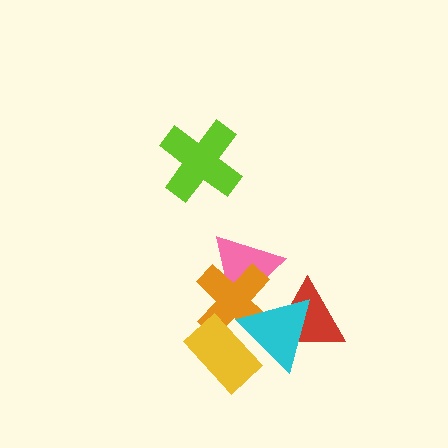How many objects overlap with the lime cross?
0 objects overlap with the lime cross.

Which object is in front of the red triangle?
The cyan triangle is in front of the red triangle.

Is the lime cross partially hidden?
No, no other shape covers it.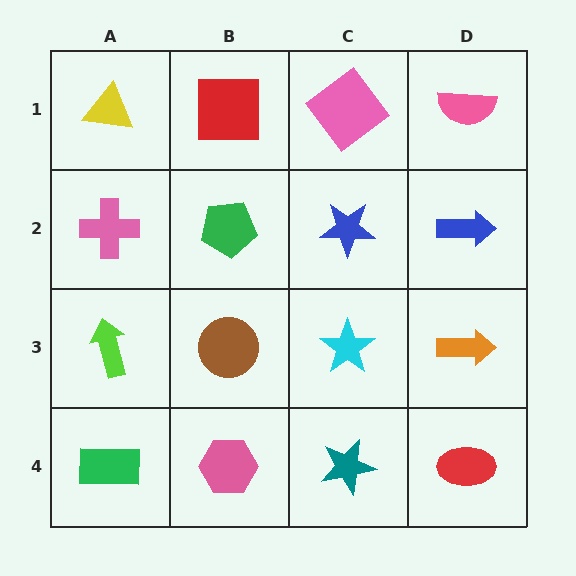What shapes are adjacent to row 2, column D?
A pink semicircle (row 1, column D), an orange arrow (row 3, column D), a blue star (row 2, column C).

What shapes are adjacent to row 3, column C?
A blue star (row 2, column C), a teal star (row 4, column C), a brown circle (row 3, column B), an orange arrow (row 3, column D).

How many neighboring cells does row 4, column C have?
3.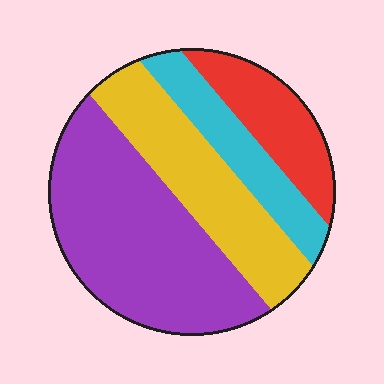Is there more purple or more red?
Purple.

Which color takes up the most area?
Purple, at roughly 45%.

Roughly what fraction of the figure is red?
Red takes up about one sixth (1/6) of the figure.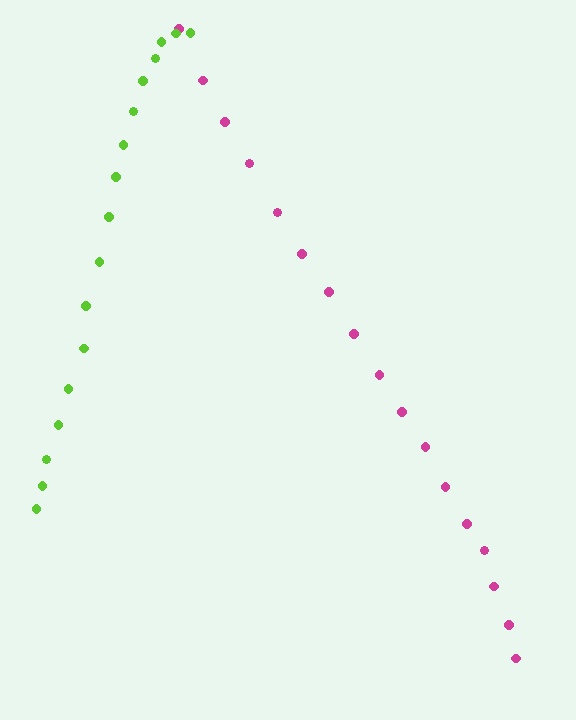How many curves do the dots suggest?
There are 2 distinct paths.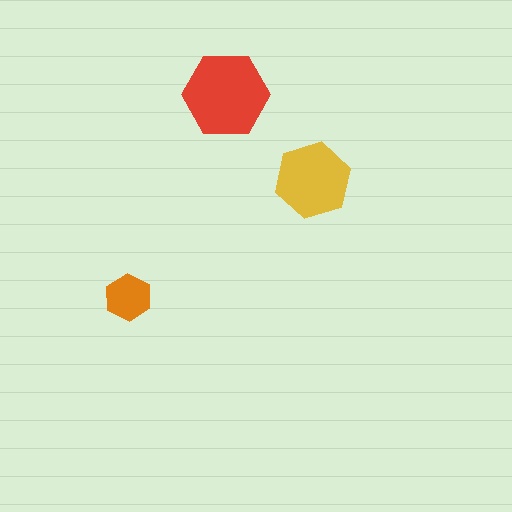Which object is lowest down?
The orange hexagon is bottommost.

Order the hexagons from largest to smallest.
the red one, the yellow one, the orange one.